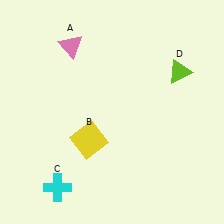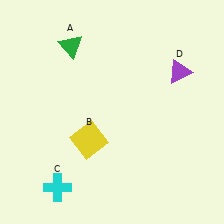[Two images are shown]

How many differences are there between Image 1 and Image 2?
There are 2 differences between the two images.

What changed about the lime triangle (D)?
In Image 1, D is lime. In Image 2, it changed to purple.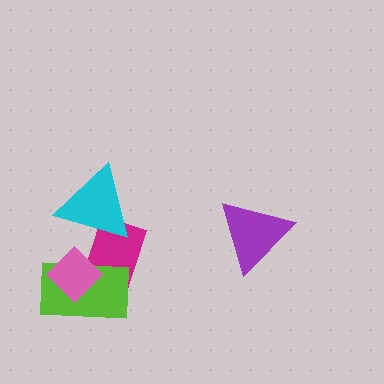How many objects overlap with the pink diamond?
2 objects overlap with the pink diamond.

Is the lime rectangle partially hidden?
Yes, it is partially covered by another shape.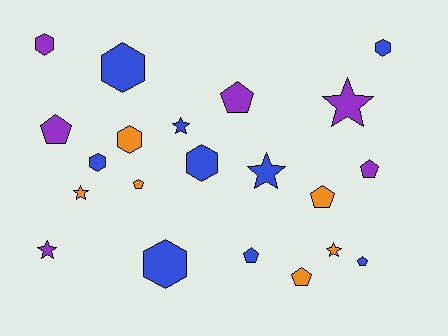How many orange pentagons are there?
There are 3 orange pentagons.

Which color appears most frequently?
Blue, with 9 objects.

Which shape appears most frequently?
Pentagon, with 8 objects.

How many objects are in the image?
There are 21 objects.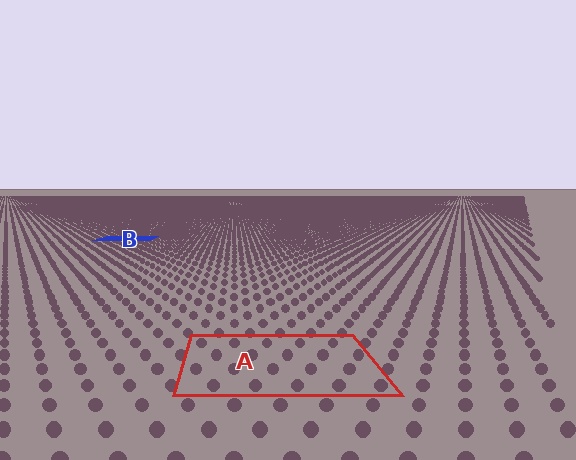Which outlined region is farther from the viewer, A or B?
Region B is farther from the viewer — the texture elements inside it appear smaller and more densely packed.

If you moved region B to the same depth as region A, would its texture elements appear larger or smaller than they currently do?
They would appear larger. At a closer depth, the same texture elements are projected at a bigger on-screen size.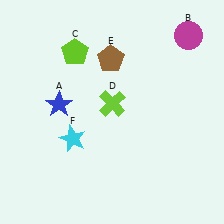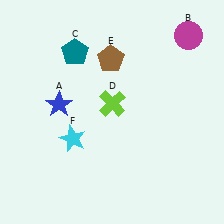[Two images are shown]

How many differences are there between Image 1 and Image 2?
There is 1 difference between the two images.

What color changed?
The pentagon (C) changed from lime in Image 1 to teal in Image 2.